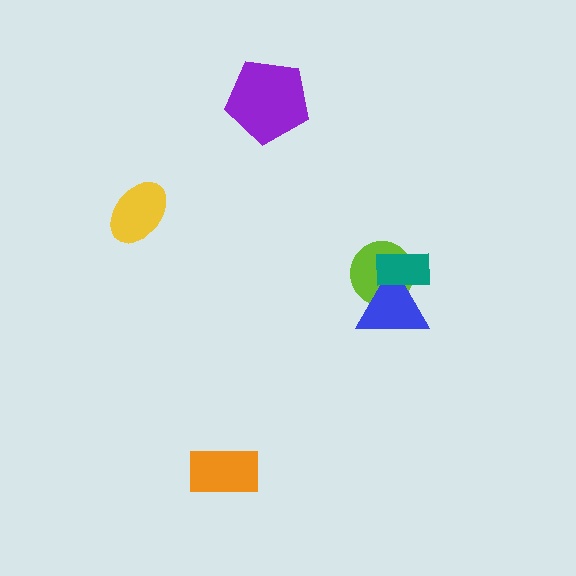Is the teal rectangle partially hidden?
No, no other shape covers it.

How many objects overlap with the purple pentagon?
0 objects overlap with the purple pentagon.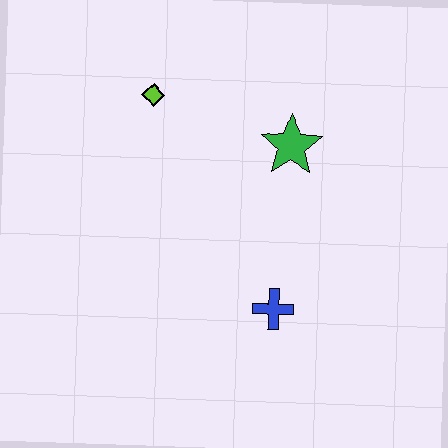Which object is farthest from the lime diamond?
The blue cross is farthest from the lime diamond.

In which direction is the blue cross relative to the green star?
The blue cross is below the green star.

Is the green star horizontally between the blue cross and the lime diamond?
No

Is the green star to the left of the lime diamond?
No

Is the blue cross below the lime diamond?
Yes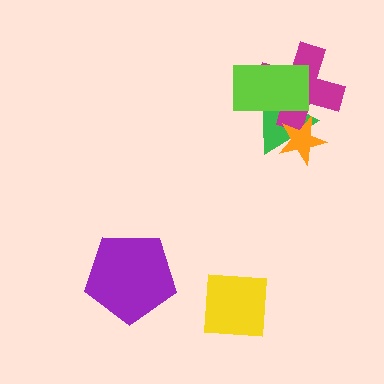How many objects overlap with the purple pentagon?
0 objects overlap with the purple pentagon.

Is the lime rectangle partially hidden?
No, no other shape covers it.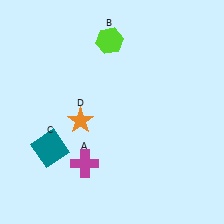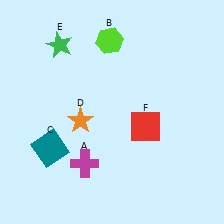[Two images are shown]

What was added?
A green star (E), a red square (F) were added in Image 2.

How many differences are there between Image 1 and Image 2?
There are 2 differences between the two images.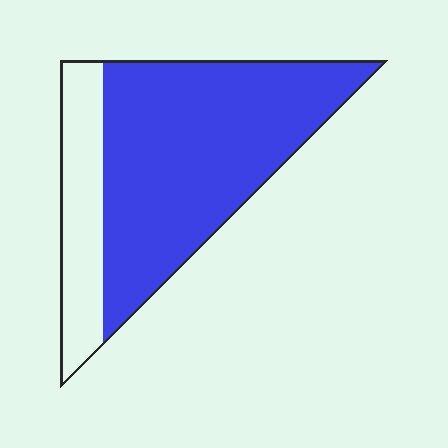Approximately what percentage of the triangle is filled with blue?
Approximately 75%.